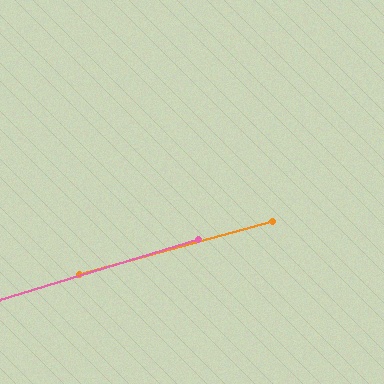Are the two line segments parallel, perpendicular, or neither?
Parallel — their directions differ by only 1.4°.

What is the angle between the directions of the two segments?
Approximately 1 degree.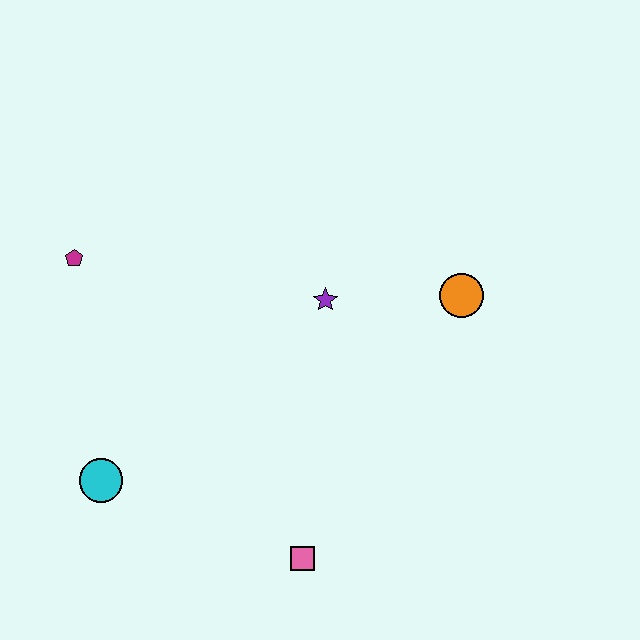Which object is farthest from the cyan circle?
The orange circle is farthest from the cyan circle.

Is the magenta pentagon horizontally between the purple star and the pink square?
No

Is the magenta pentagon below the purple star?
No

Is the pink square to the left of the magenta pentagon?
No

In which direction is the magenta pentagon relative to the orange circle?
The magenta pentagon is to the left of the orange circle.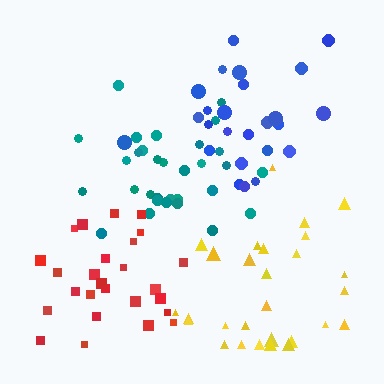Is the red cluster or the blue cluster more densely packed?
Blue.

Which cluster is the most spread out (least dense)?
Yellow.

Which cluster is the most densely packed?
Teal.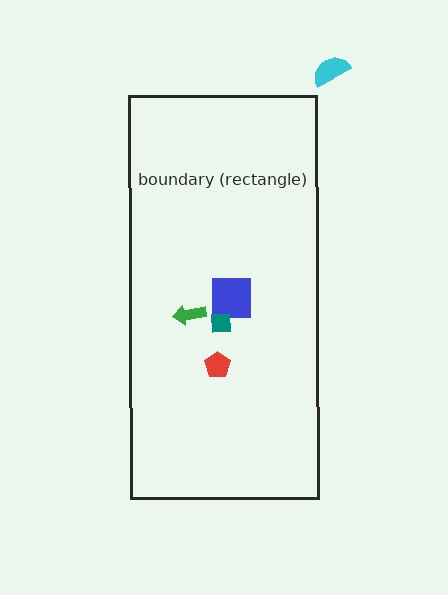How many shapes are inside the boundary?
4 inside, 1 outside.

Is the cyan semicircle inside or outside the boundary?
Outside.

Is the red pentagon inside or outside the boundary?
Inside.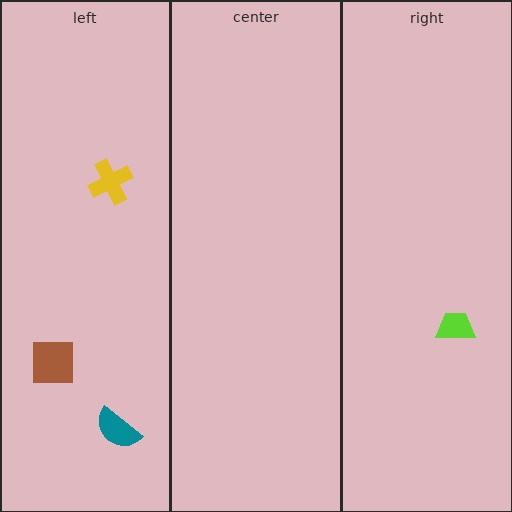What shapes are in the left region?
The yellow cross, the teal semicircle, the brown square.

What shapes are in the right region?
The lime trapezoid.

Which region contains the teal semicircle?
The left region.